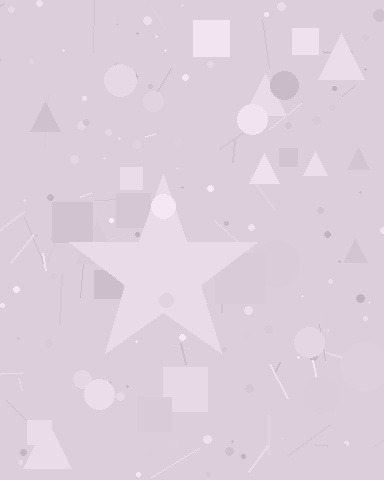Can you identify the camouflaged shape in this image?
The camouflaged shape is a star.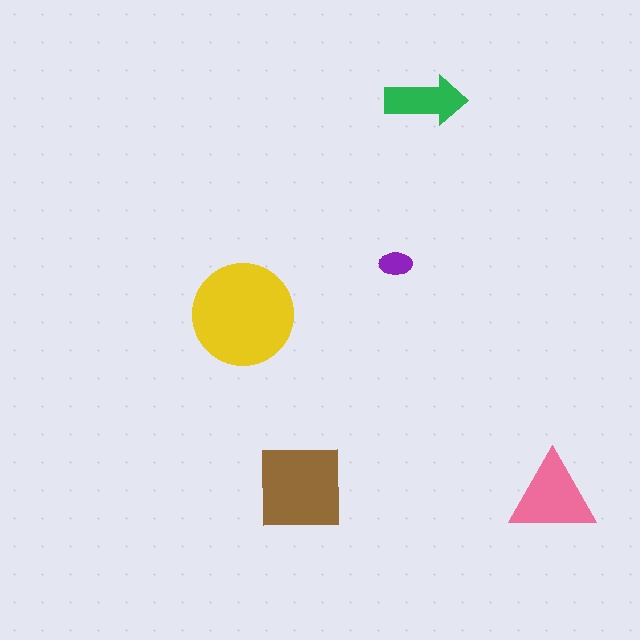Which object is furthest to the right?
The pink triangle is rightmost.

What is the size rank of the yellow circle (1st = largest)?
1st.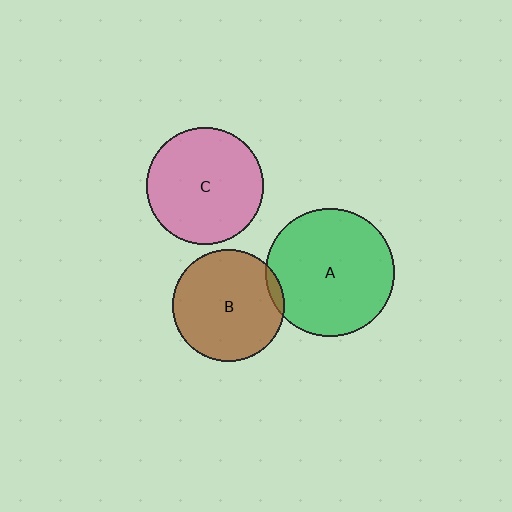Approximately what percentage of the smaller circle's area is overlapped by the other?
Approximately 5%.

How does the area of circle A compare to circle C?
Approximately 1.2 times.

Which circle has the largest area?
Circle A (green).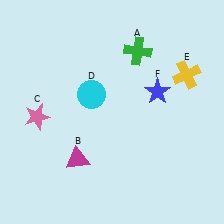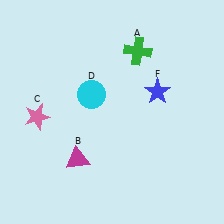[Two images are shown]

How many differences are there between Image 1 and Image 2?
There is 1 difference between the two images.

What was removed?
The yellow cross (E) was removed in Image 2.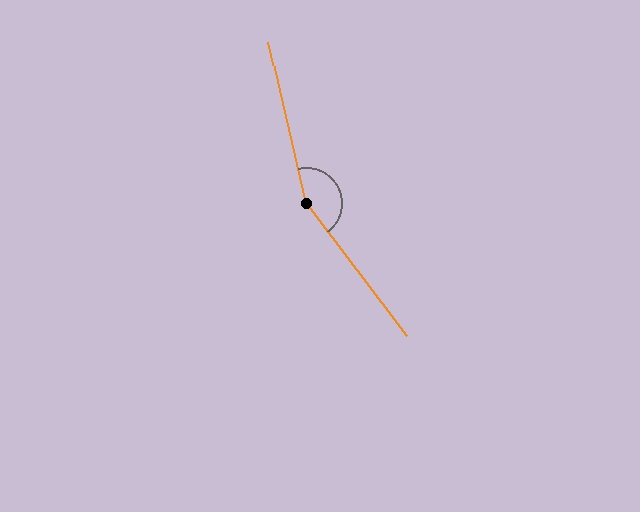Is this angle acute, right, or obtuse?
It is obtuse.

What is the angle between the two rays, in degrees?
Approximately 156 degrees.